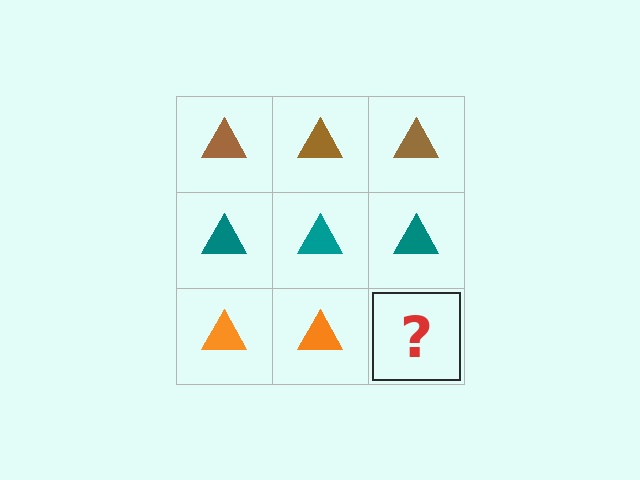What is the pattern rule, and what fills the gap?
The rule is that each row has a consistent color. The gap should be filled with an orange triangle.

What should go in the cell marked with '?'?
The missing cell should contain an orange triangle.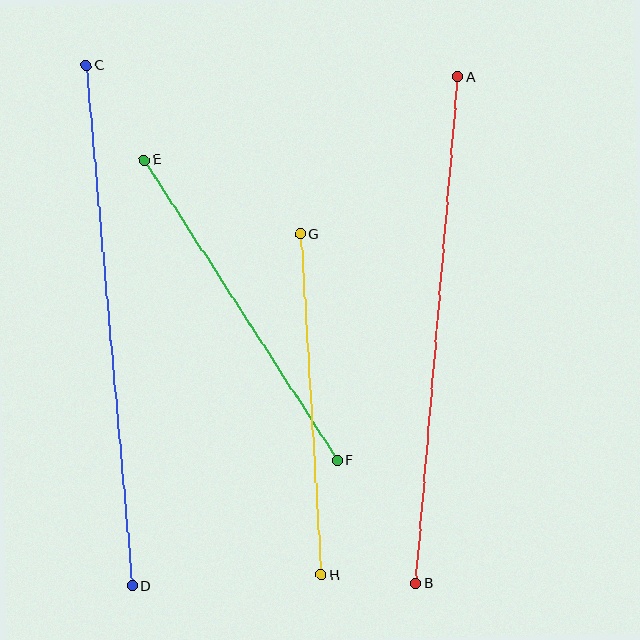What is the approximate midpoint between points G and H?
The midpoint is at approximately (311, 404) pixels.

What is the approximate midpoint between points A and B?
The midpoint is at approximately (437, 330) pixels.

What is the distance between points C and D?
The distance is approximately 523 pixels.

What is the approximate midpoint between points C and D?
The midpoint is at approximately (109, 326) pixels.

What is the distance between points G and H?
The distance is approximately 341 pixels.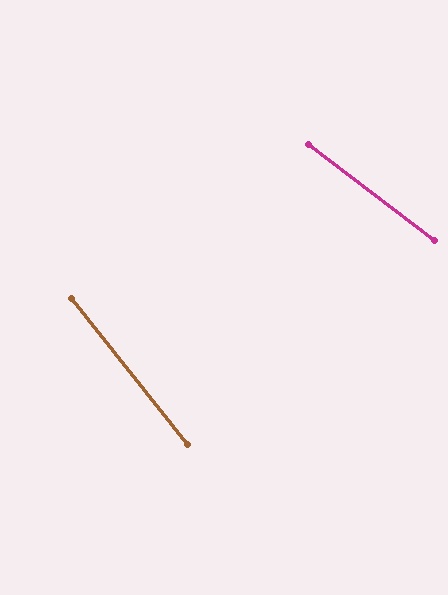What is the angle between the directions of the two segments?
Approximately 14 degrees.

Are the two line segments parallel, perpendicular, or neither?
Neither parallel nor perpendicular — they differ by about 14°.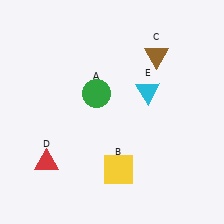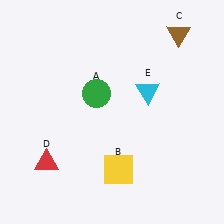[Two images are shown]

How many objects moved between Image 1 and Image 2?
1 object moved between the two images.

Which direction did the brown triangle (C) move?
The brown triangle (C) moved right.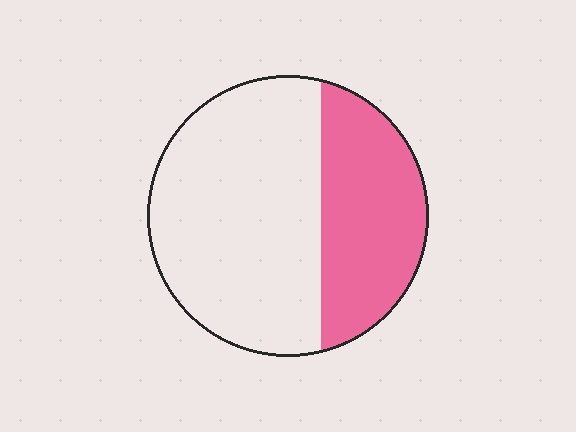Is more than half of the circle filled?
No.